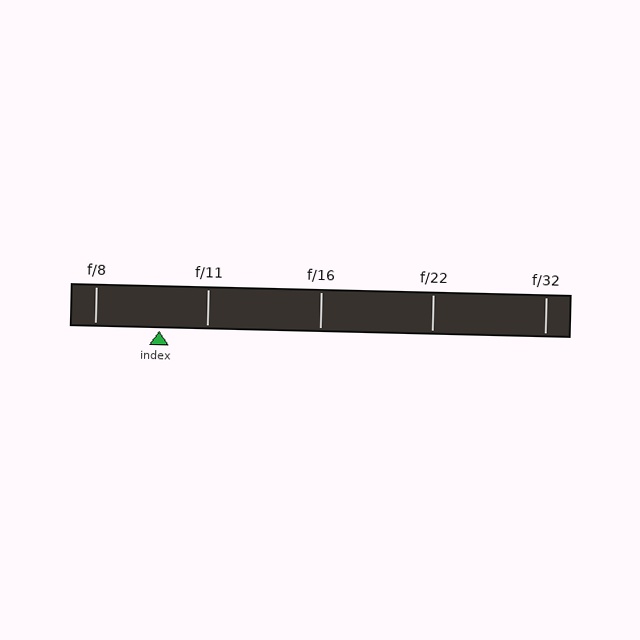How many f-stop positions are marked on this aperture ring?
There are 5 f-stop positions marked.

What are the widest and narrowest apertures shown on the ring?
The widest aperture shown is f/8 and the narrowest is f/32.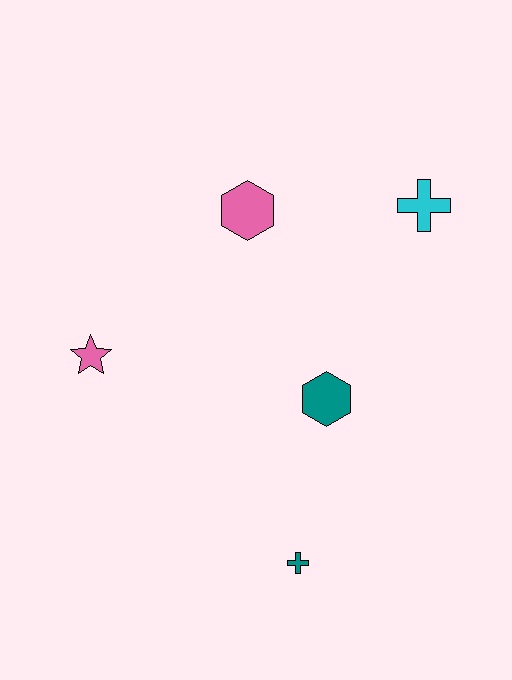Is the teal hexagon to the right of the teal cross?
Yes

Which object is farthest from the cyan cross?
The teal cross is farthest from the cyan cross.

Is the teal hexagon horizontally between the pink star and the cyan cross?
Yes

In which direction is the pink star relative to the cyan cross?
The pink star is to the left of the cyan cross.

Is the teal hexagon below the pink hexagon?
Yes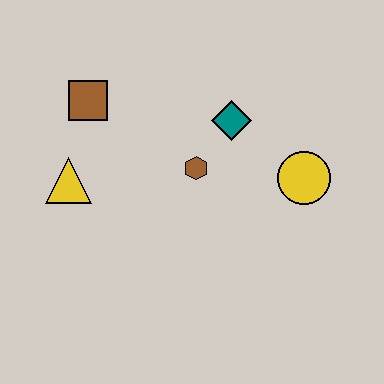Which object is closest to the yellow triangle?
The brown square is closest to the yellow triangle.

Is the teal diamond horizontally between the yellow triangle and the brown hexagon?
No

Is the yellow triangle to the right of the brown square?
No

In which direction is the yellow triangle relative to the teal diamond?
The yellow triangle is to the left of the teal diamond.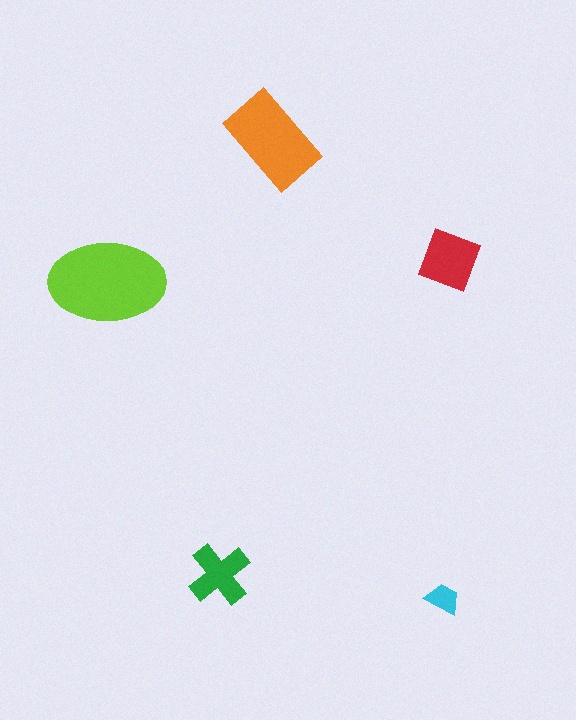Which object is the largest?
The lime ellipse.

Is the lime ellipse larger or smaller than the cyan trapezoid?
Larger.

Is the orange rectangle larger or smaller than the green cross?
Larger.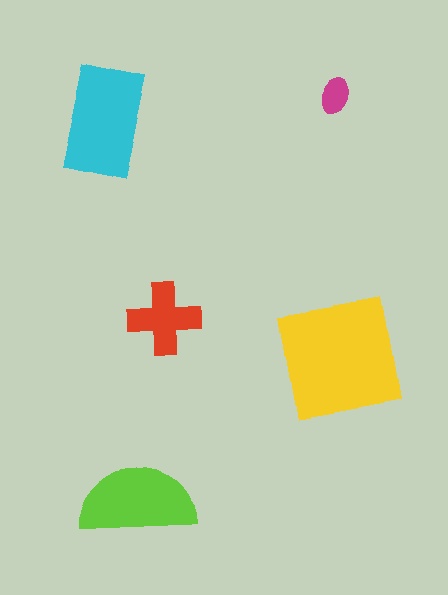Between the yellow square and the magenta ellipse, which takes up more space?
The yellow square.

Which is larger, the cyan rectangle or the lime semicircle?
The cyan rectangle.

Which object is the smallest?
The magenta ellipse.